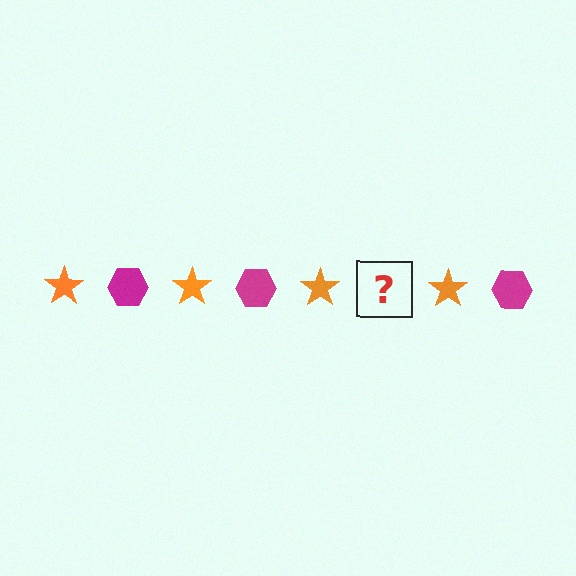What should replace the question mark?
The question mark should be replaced with a magenta hexagon.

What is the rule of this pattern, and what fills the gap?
The rule is that the pattern alternates between orange star and magenta hexagon. The gap should be filled with a magenta hexagon.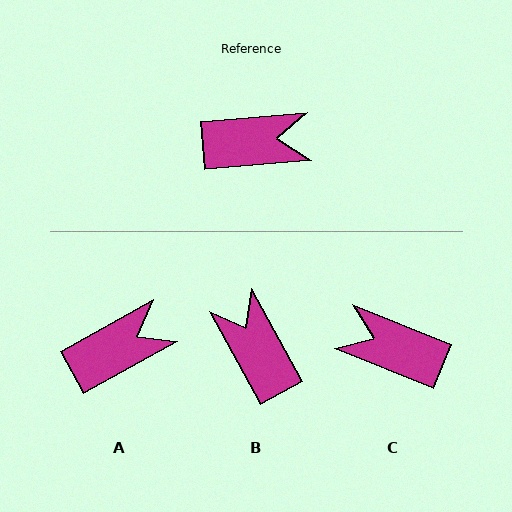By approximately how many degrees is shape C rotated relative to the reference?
Approximately 153 degrees counter-clockwise.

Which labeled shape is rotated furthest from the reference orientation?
C, about 153 degrees away.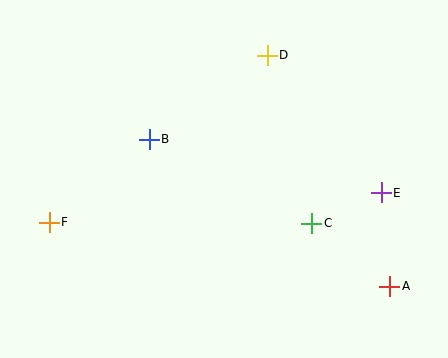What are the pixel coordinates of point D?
Point D is at (267, 55).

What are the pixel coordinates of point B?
Point B is at (149, 139).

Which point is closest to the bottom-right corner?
Point A is closest to the bottom-right corner.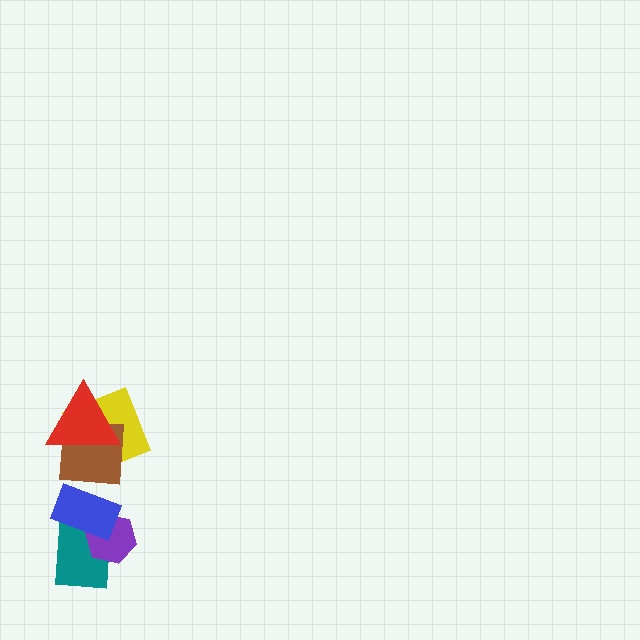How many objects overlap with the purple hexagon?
2 objects overlap with the purple hexagon.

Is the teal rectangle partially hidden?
Yes, it is partially covered by another shape.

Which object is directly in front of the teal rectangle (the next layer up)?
The purple hexagon is directly in front of the teal rectangle.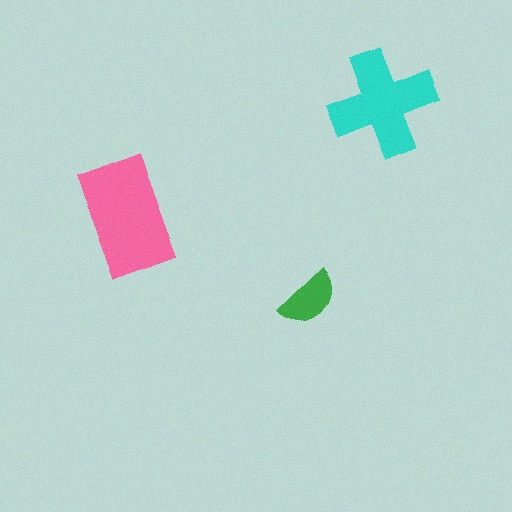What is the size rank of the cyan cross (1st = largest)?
2nd.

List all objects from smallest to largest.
The green semicircle, the cyan cross, the pink rectangle.